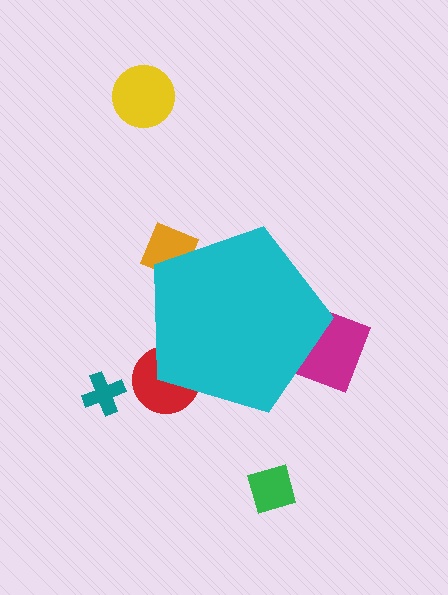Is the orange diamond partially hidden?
Yes, the orange diamond is partially hidden behind the cyan pentagon.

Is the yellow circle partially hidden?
No, the yellow circle is fully visible.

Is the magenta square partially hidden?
Yes, the magenta square is partially hidden behind the cyan pentagon.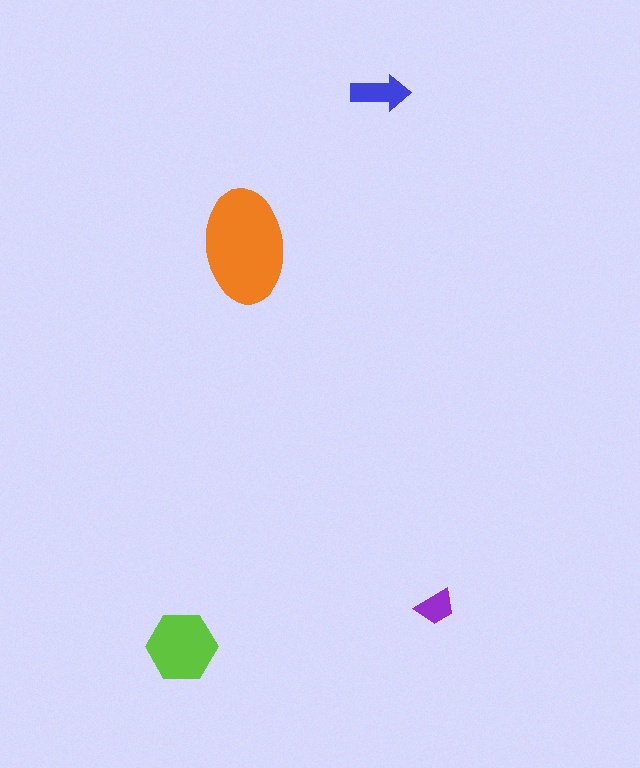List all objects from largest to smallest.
The orange ellipse, the lime hexagon, the blue arrow, the purple trapezoid.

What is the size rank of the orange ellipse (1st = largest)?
1st.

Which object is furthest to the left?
The lime hexagon is leftmost.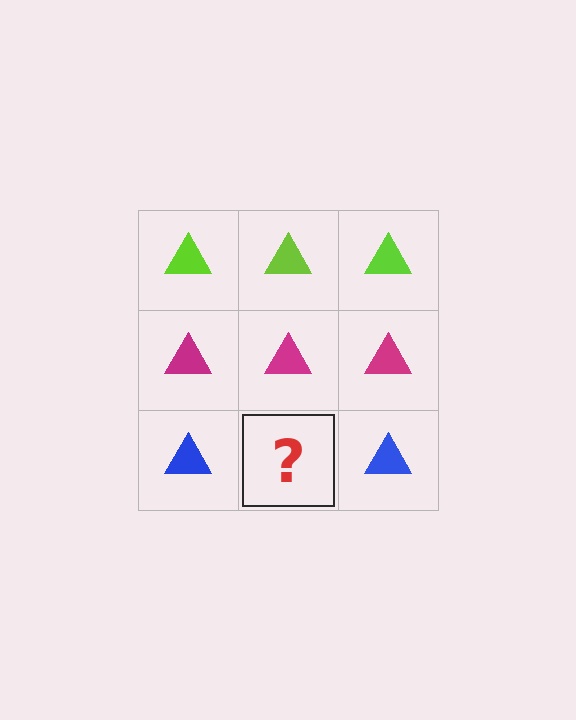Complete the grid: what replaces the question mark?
The question mark should be replaced with a blue triangle.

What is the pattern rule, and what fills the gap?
The rule is that each row has a consistent color. The gap should be filled with a blue triangle.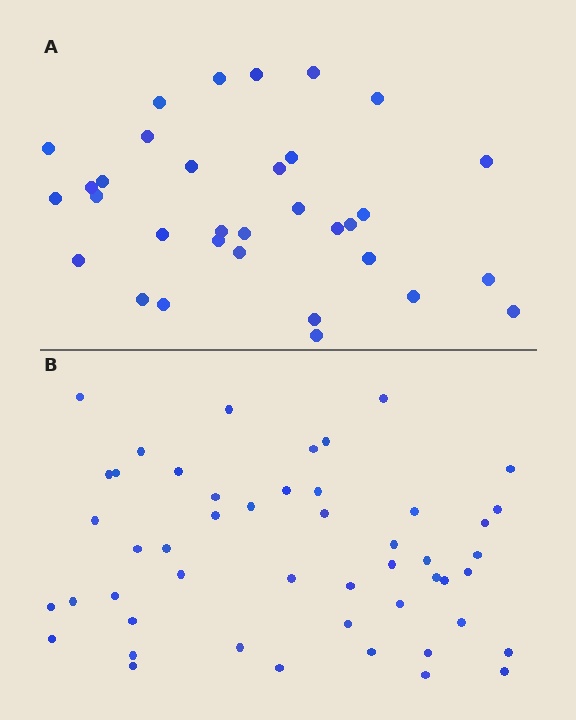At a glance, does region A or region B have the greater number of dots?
Region B (the bottom region) has more dots.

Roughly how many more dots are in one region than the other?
Region B has approximately 15 more dots than region A.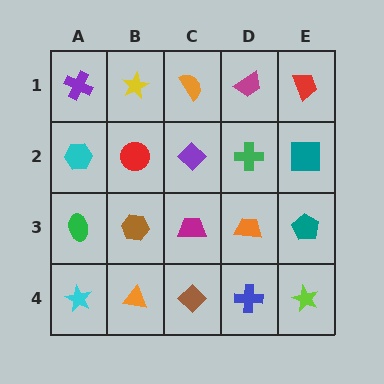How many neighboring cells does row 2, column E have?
3.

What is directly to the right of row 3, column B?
A magenta trapezoid.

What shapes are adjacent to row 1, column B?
A red circle (row 2, column B), a purple cross (row 1, column A), an orange semicircle (row 1, column C).